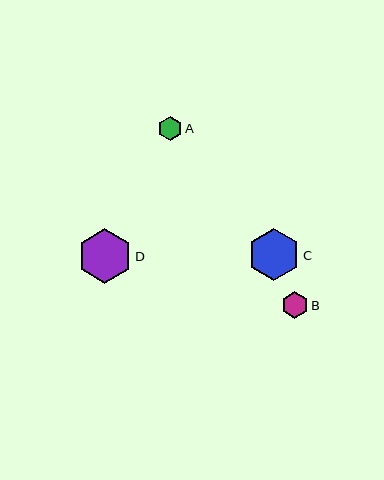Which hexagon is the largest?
Hexagon D is the largest with a size of approximately 55 pixels.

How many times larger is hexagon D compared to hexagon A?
Hexagon D is approximately 2.3 times the size of hexagon A.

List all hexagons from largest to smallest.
From largest to smallest: D, C, B, A.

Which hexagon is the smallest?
Hexagon A is the smallest with a size of approximately 24 pixels.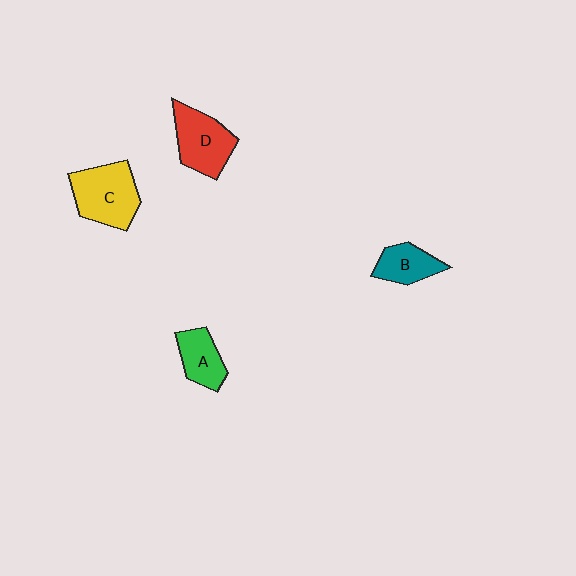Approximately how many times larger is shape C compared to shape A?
Approximately 1.6 times.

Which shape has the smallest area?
Shape B (teal).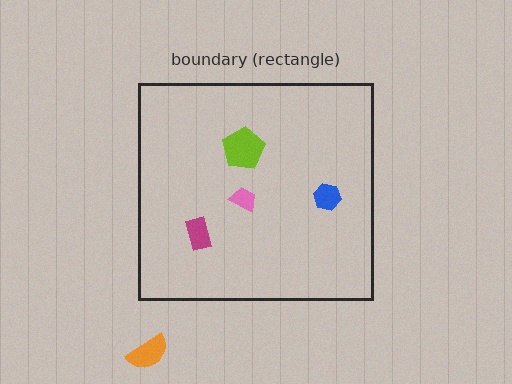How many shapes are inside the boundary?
4 inside, 1 outside.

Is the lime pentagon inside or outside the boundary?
Inside.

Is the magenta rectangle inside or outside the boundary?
Inside.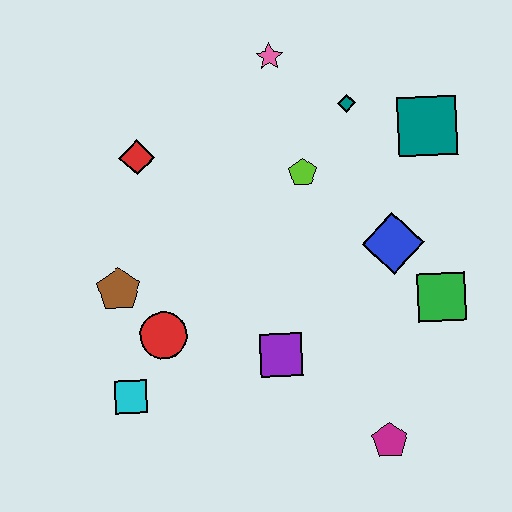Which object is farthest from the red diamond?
The magenta pentagon is farthest from the red diamond.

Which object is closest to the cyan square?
The red circle is closest to the cyan square.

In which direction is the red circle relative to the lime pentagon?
The red circle is below the lime pentagon.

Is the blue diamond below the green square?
No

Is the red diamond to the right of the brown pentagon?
Yes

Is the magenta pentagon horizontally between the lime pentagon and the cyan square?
No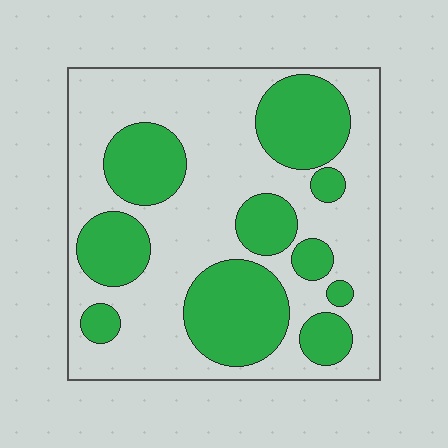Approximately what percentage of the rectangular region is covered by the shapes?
Approximately 35%.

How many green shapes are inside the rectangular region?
10.